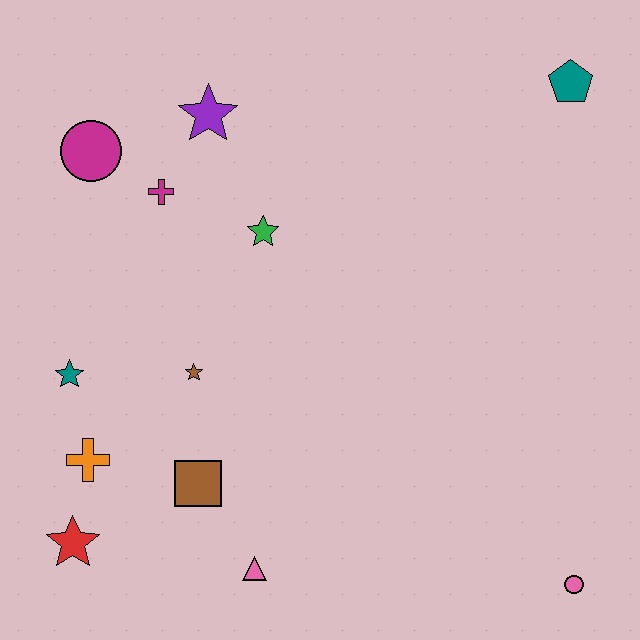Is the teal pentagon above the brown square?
Yes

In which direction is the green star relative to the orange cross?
The green star is above the orange cross.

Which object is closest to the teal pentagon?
The green star is closest to the teal pentagon.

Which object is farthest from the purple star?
The pink circle is farthest from the purple star.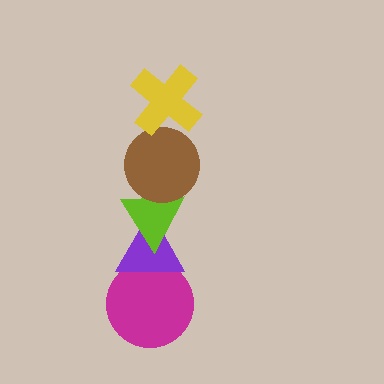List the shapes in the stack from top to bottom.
From top to bottom: the yellow cross, the brown circle, the lime triangle, the purple triangle, the magenta circle.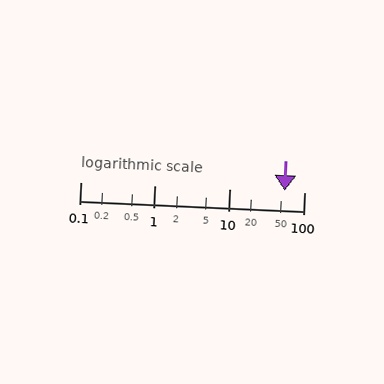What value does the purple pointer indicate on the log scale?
The pointer indicates approximately 55.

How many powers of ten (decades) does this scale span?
The scale spans 3 decades, from 0.1 to 100.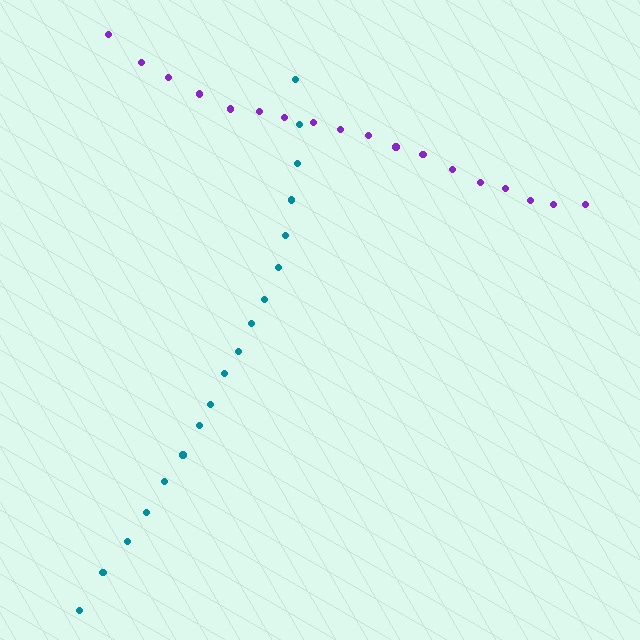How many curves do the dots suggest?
There are 2 distinct paths.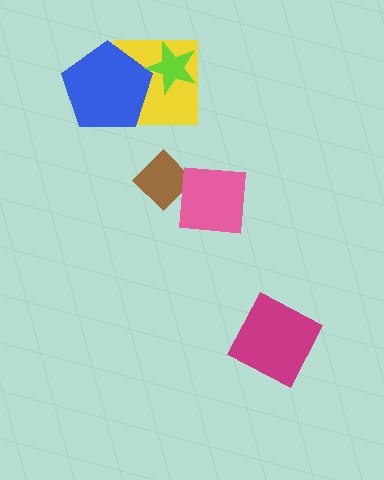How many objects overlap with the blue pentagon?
2 objects overlap with the blue pentagon.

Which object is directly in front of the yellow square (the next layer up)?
The blue pentagon is directly in front of the yellow square.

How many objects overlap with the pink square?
1 object overlaps with the pink square.